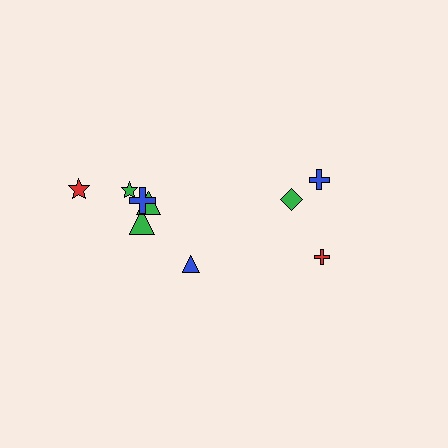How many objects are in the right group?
There are 3 objects.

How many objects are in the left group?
There are 6 objects.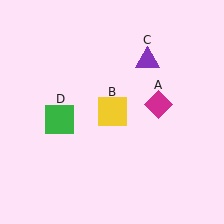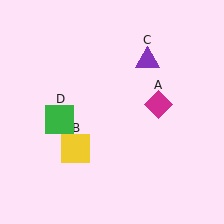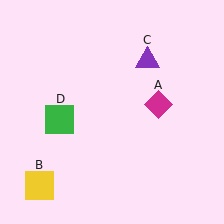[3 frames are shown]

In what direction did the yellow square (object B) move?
The yellow square (object B) moved down and to the left.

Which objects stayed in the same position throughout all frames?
Magenta diamond (object A) and purple triangle (object C) and green square (object D) remained stationary.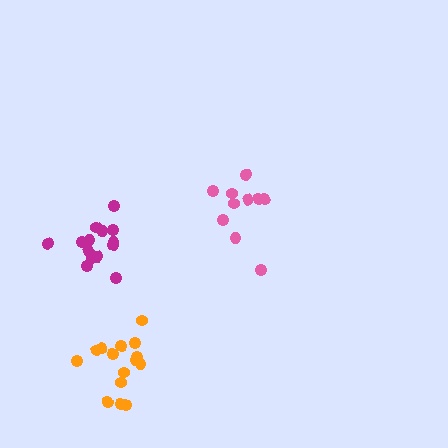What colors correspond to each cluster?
The clusters are colored: pink, magenta, orange.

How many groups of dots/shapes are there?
There are 3 groups.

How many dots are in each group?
Group 1: 10 dots, Group 2: 14 dots, Group 3: 15 dots (39 total).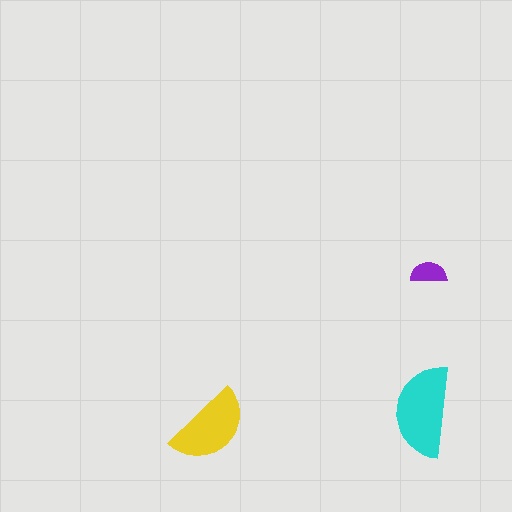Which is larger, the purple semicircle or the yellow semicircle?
The yellow one.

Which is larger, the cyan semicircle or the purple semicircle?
The cyan one.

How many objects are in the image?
There are 3 objects in the image.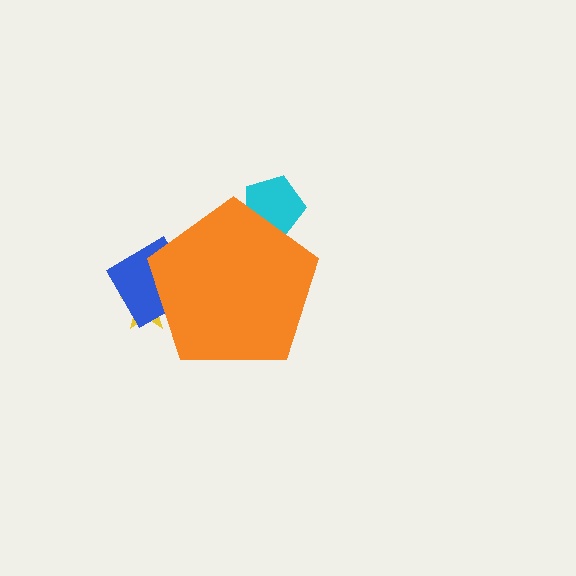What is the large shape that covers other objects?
An orange pentagon.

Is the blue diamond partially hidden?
Yes, the blue diamond is partially hidden behind the orange pentagon.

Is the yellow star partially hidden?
Yes, the yellow star is partially hidden behind the orange pentagon.